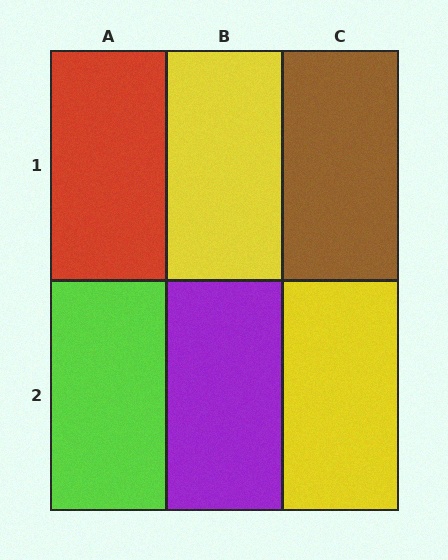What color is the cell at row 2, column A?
Lime.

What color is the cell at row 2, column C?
Yellow.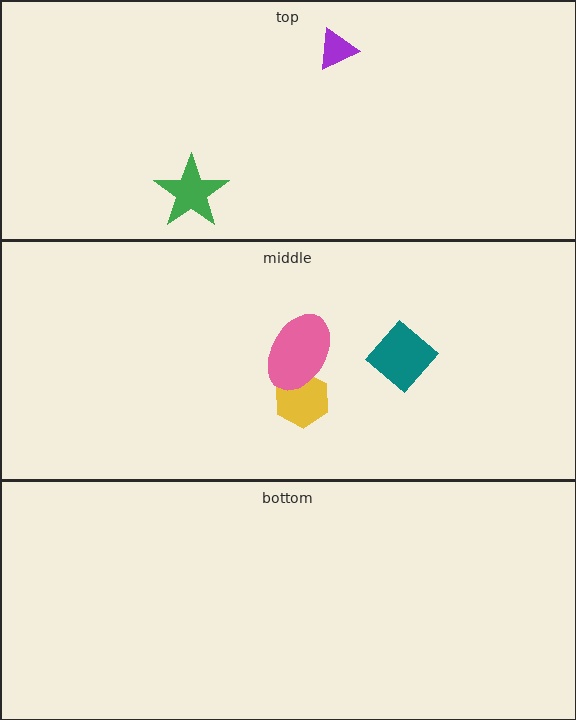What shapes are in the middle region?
The yellow hexagon, the teal diamond, the pink ellipse.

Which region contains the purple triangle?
The top region.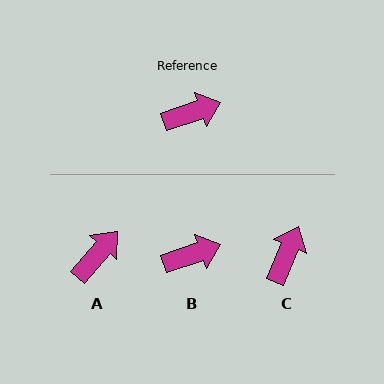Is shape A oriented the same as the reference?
No, it is off by about 29 degrees.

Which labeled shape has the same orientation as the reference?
B.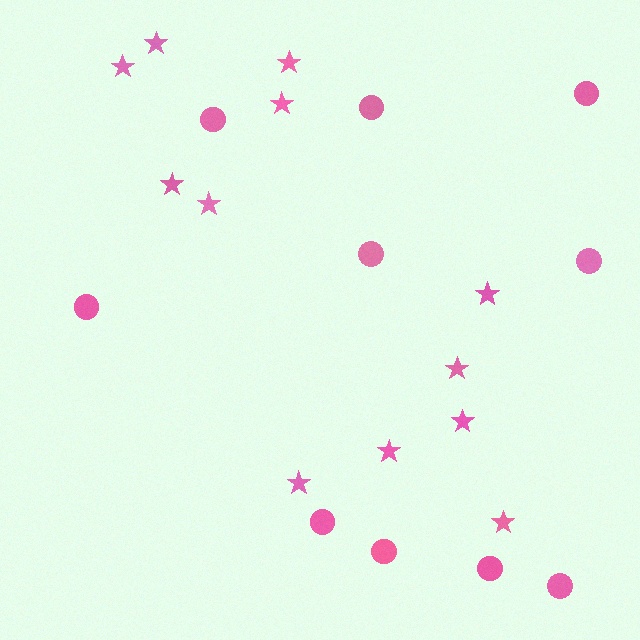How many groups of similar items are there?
There are 2 groups: one group of stars (12) and one group of circles (10).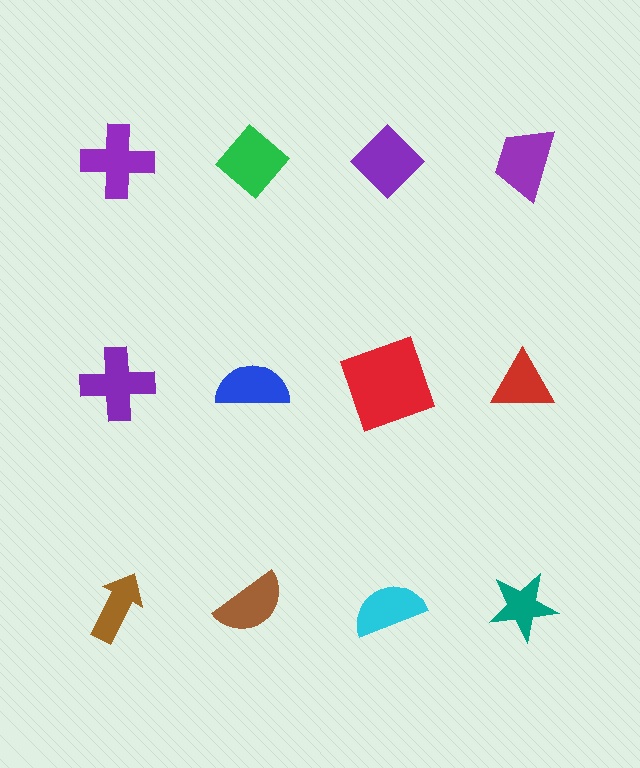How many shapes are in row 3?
4 shapes.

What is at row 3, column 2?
A brown semicircle.